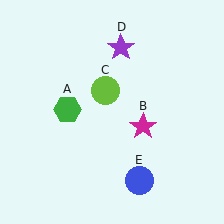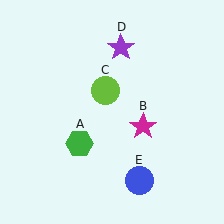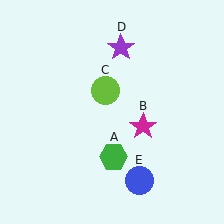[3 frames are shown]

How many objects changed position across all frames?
1 object changed position: green hexagon (object A).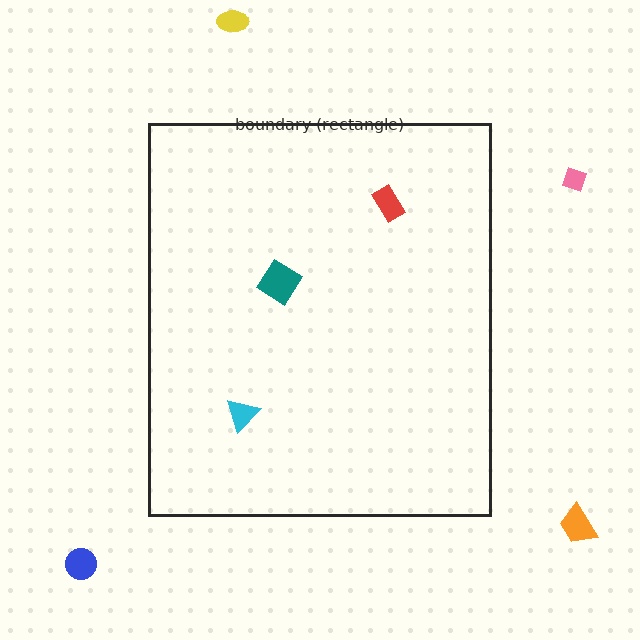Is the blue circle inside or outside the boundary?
Outside.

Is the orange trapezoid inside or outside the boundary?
Outside.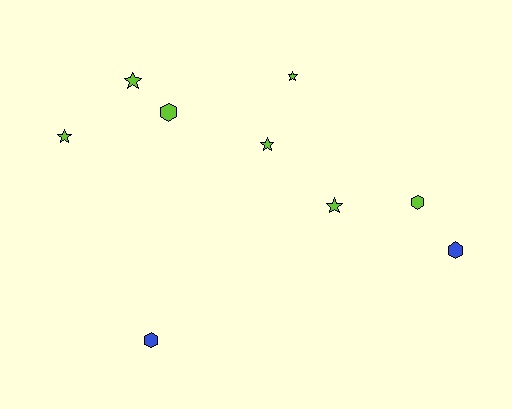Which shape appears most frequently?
Star, with 5 objects.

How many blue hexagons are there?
There are 2 blue hexagons.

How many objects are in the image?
There are 9 objects.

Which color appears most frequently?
Lime, with 7 objects.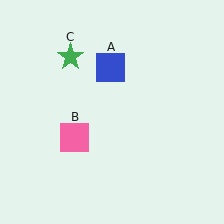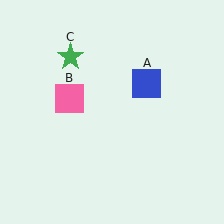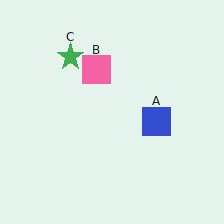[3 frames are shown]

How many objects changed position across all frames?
2 objects changed position: blue square (object A), pink square (object B).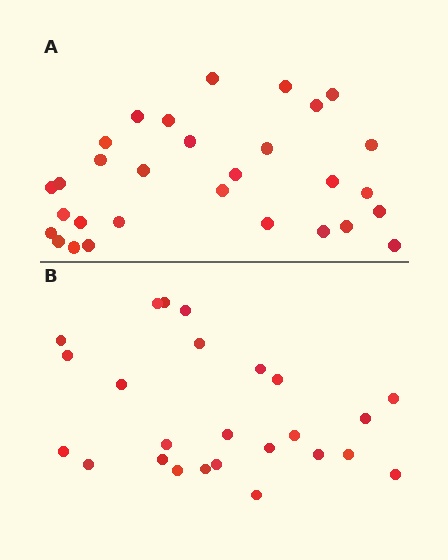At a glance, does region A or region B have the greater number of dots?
Region A (the top region) has more dots.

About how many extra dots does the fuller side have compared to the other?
Region A has about 5 more dots than region B.